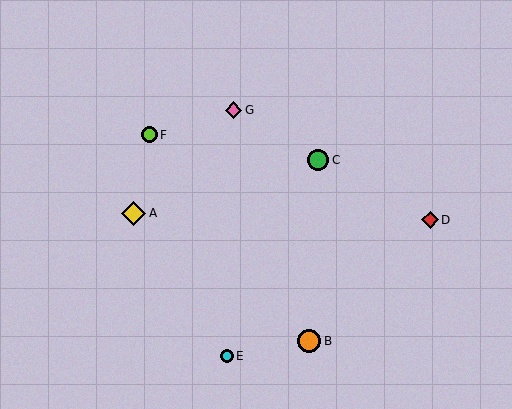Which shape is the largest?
The yellow diamond (labeled A) is the largest.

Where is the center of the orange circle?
The center of the orange circle is at (309, 341).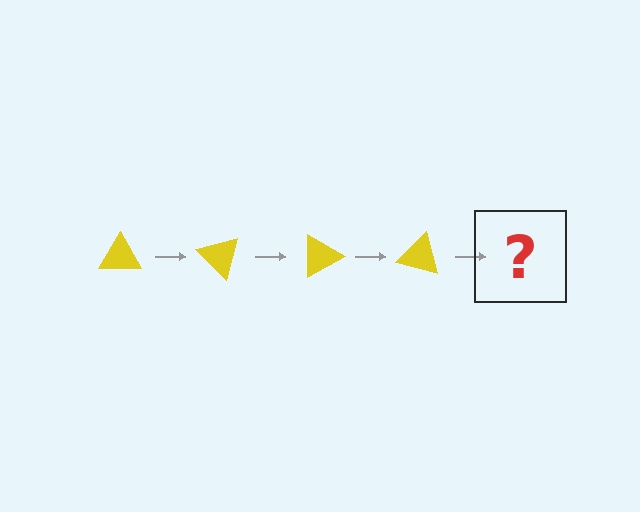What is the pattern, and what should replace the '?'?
The pattern is that the triangle rotates 45 degrees each step. The '?' should be a yellow triangle rotated 180 degrees.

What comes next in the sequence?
The next element should be a yellow triangle rotated 180 degrees.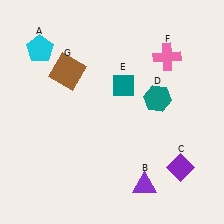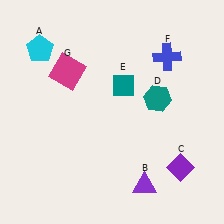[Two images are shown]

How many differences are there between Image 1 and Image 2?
There are 2 differences between the two images.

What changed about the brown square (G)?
In Image 1, G is brown. In Image 2, it changed to magenta.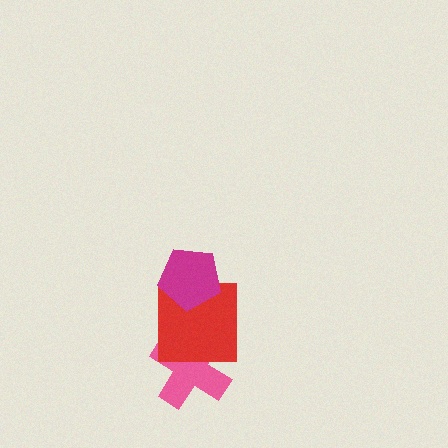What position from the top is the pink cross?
The pink cross is 3rd from the top.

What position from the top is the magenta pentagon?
The magenta pentagon is 1st from the top.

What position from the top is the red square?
The red square is 2nd from the top.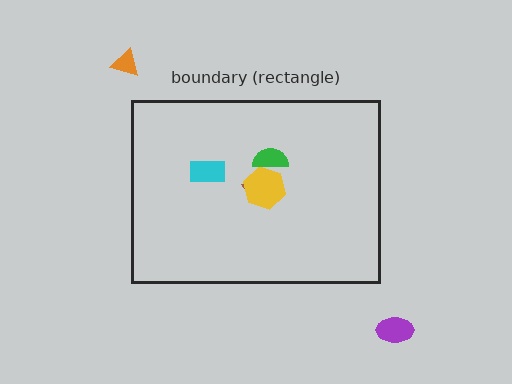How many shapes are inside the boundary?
4 inside, 2 outside.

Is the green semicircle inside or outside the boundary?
Inside.